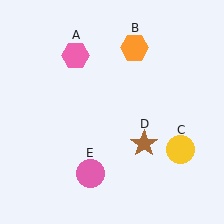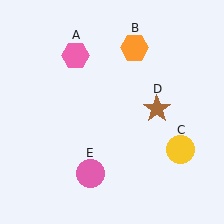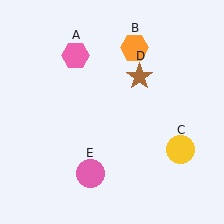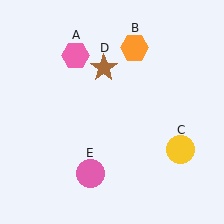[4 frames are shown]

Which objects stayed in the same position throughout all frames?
Pink hexagon (object A) and orange hexagon (object B) and yellow circle (object C) and pink circle (object E) remained stationary.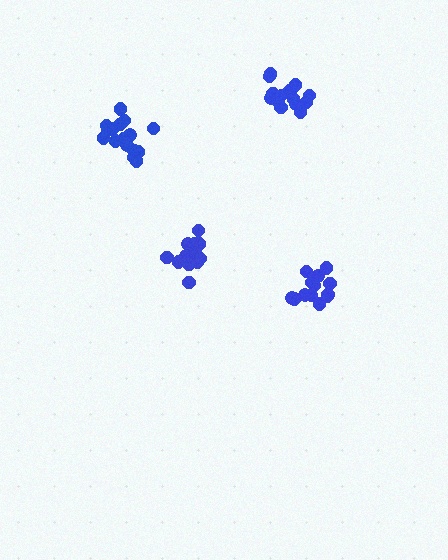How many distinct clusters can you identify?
There are 4 distinct clusters.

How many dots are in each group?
Group 1: 16 dots, Group 2: 17 dots, Group 3: 13 dots, Group 4: 15 dots (61 total).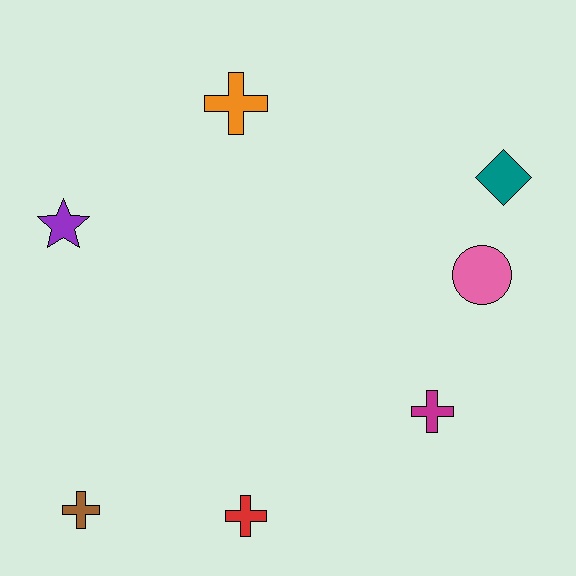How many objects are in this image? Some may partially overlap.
There are 7 objects.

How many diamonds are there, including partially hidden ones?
There is 1 diamond.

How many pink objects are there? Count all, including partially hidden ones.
There is 1 pink object.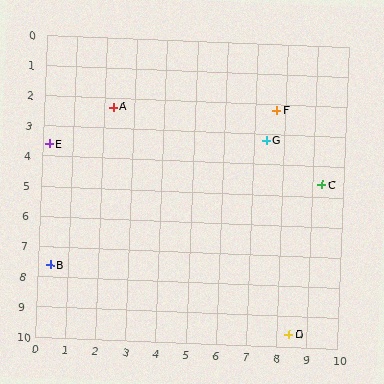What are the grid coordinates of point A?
Point A is at approximately (2.3, 2.3).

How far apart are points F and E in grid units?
Points F and E are about 7.6 grid units apart.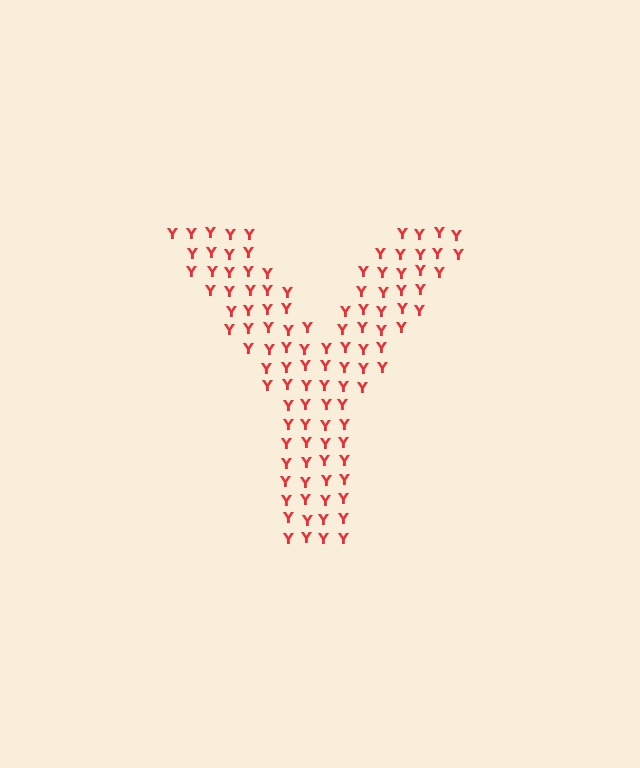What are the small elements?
The small elements are letter Y's.